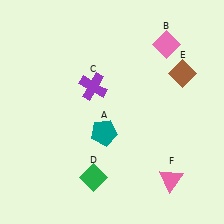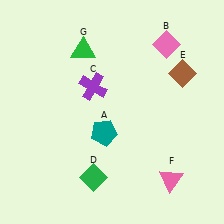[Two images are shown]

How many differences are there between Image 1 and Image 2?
There is 1 difference between the two images.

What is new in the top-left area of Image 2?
A green triangle (G) was added in the top-left area of Image 2.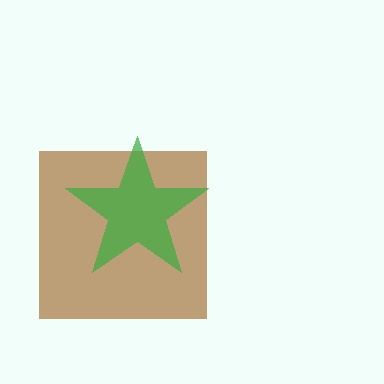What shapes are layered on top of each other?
The layered shapes are: a brown square, a green star.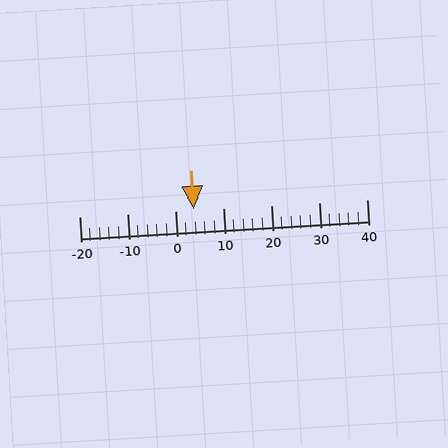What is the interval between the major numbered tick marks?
The major tick marks are spaced 10 units apart.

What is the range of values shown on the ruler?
The ruler shows values from -20 to 40.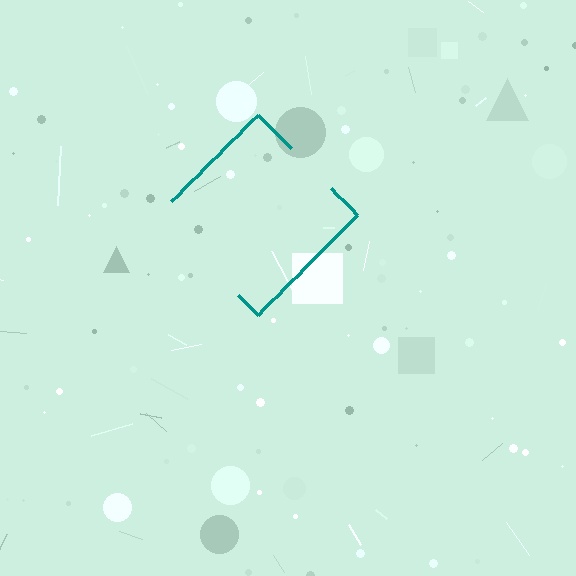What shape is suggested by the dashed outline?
The dashed outline suggests a diamond.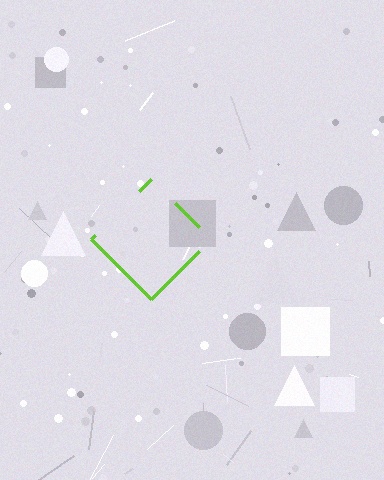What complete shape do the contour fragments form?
The contour fragments form a diamond.